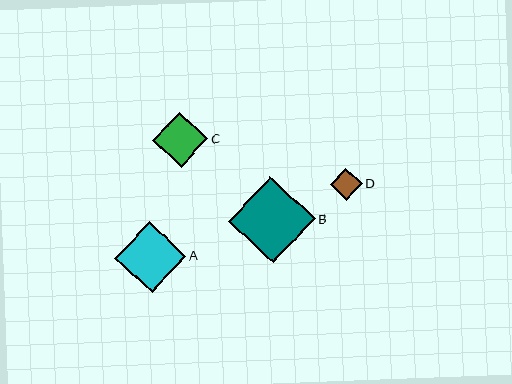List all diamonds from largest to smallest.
From largest to smallest: B, A, C, D.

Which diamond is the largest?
Diamond B is the largest with a size of approximately 87 pixels.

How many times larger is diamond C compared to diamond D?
Diamond C is approximately 1.7 times the size of diamond D.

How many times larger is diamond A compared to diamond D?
Diamond A is approximately 2.2 times the size of diamond D.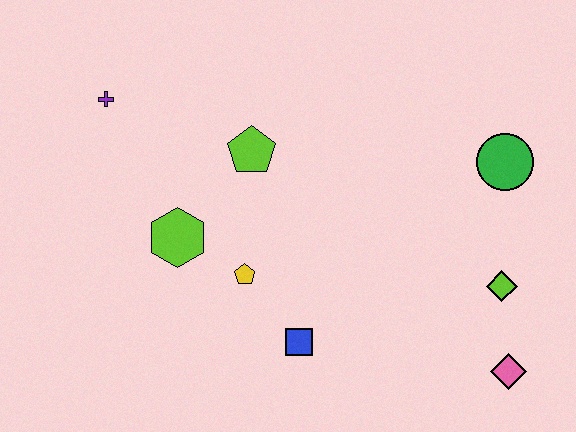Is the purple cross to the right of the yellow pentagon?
No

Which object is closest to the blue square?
The yellow pentagon is closest to the blue square.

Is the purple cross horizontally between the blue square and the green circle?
No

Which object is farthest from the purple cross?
The pink diamond is farthest from the purple cross.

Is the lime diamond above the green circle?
No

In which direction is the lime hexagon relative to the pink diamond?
The lime hexagon is to the left of the pink diamond.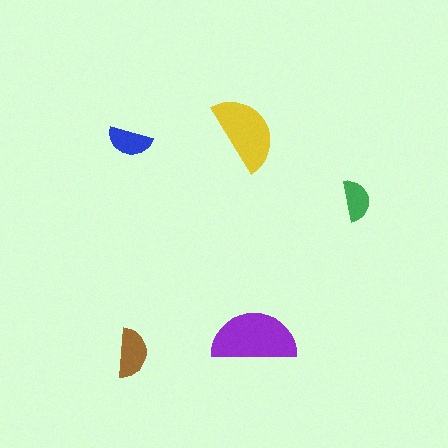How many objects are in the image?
There are 5 objects in the image.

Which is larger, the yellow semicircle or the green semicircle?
The yellow one.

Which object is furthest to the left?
The blue semicircle is leftmost.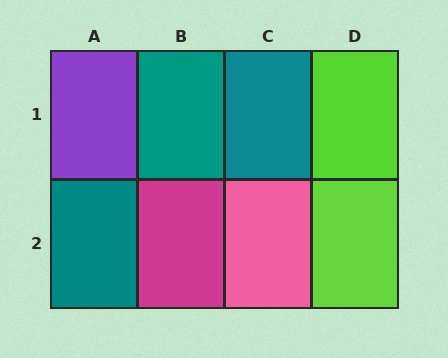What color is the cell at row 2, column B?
Magenta.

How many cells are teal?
3 cells are teal.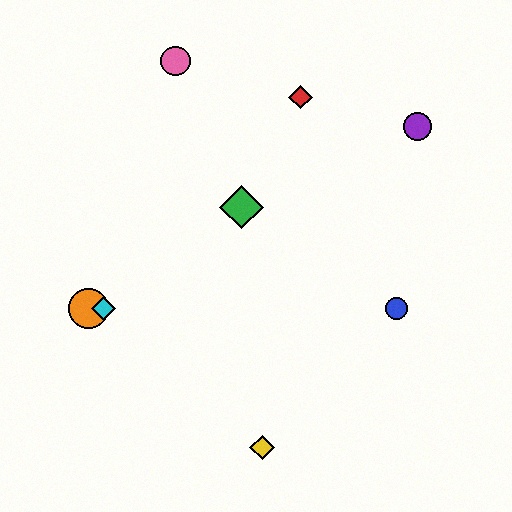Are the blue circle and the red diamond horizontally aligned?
No, the blue circle is at y≈308 and the red diamond is at y≈97.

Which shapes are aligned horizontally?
The blue circle, the orange circle, the cyan diamond are aligned horizontally.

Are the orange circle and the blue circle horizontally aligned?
Yes, both are at y≈308.